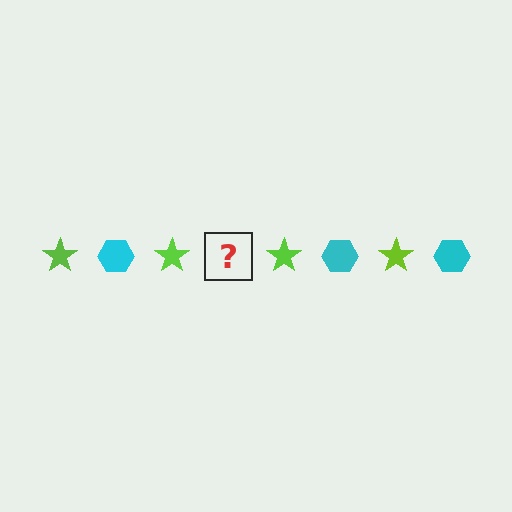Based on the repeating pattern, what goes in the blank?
The blank should be a cyan hexagon.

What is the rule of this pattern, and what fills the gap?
The rule is that the pattern alternates between lime star and cyan hexagon. The gap should be filled with a cyan hexagon.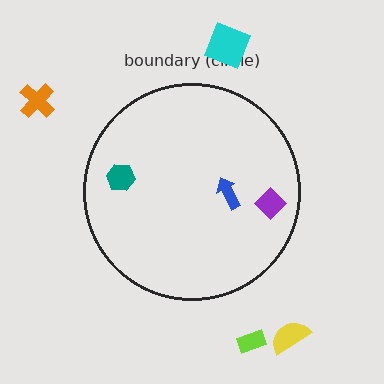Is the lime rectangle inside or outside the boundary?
Outside.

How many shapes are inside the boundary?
3 inside, 4 outside.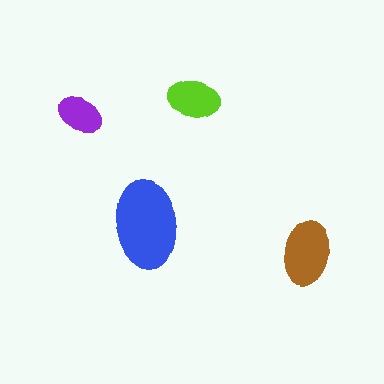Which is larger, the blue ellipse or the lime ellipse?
The blue one.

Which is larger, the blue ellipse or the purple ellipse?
The blue one.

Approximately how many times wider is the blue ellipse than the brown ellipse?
About 1.5 times wider.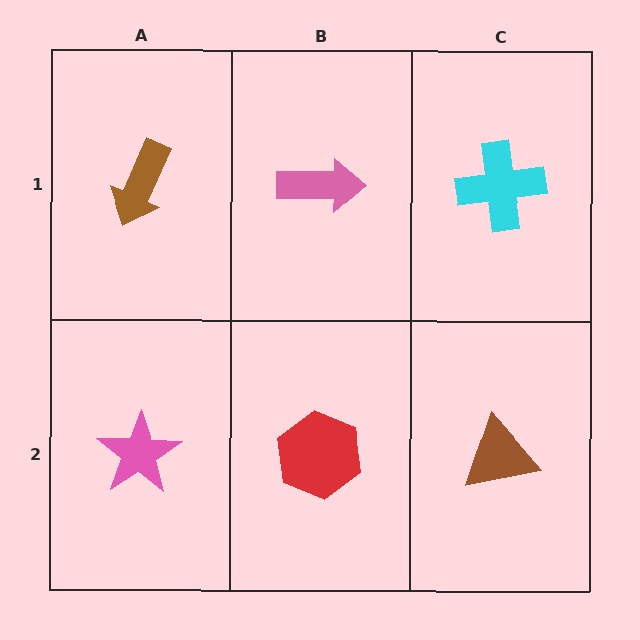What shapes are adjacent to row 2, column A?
A brown arrow (row 1, column A), a red hexagon (row 2, column B).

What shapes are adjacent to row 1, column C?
A brown triangle (row 2, column C), a pink arrow (row 1, column B).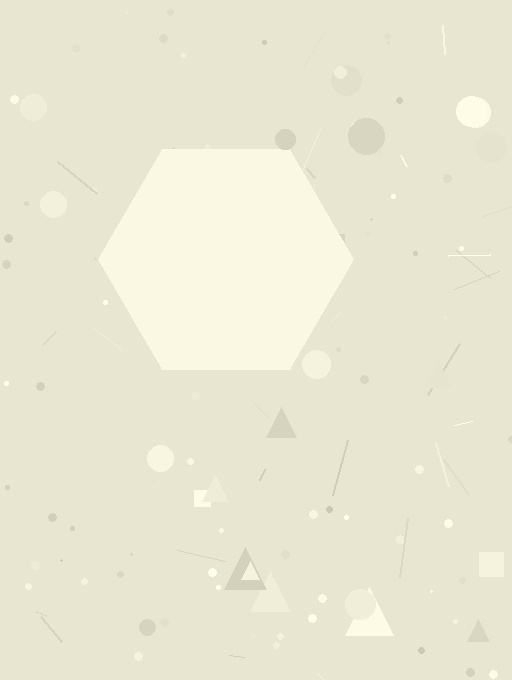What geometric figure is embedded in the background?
A hexagon is embedded in the background.